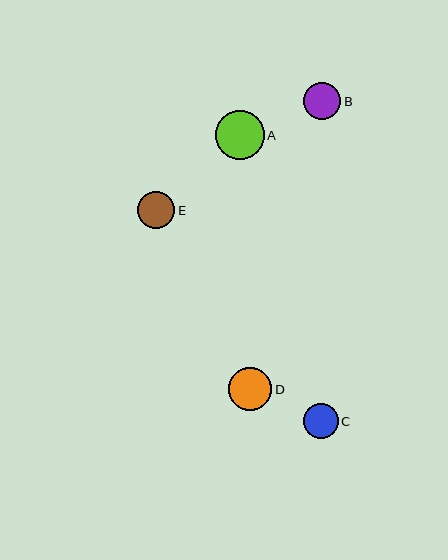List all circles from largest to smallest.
From largest to smallest: A, D, B, E, C.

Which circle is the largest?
Circle A is the largest with a size of approximately 49 pixels.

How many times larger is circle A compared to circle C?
Circle A is approximately 1.4 times the size of circle C.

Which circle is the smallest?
Circle C is the smallest with a size of approximately 34 pixels.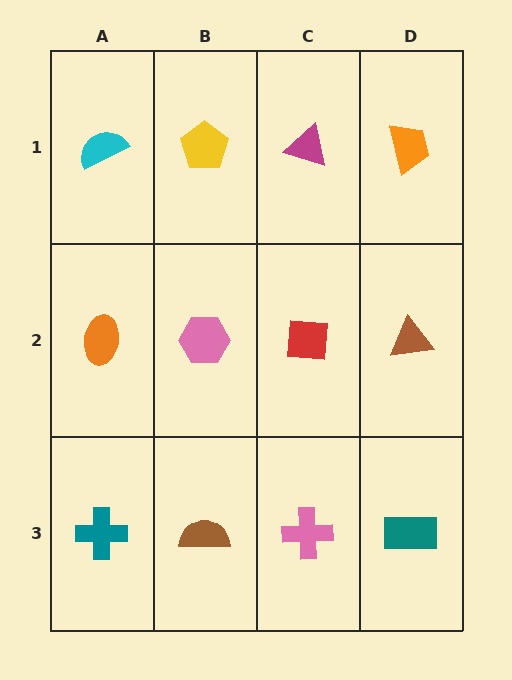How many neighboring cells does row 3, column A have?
2.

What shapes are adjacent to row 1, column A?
An orange ellipse (row 2, column A), a yellow pentagon (row 1, column B).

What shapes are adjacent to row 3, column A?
An orange ellipse (row 2, column A), a brown semicircle (row 3, column B).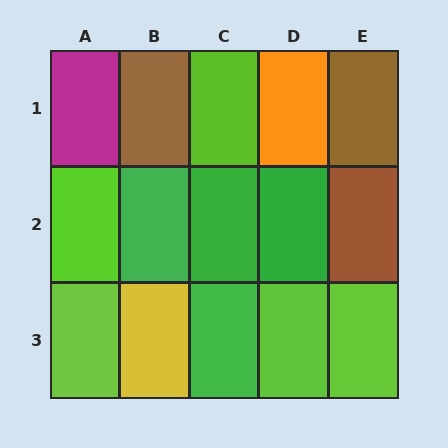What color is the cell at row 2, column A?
Lime.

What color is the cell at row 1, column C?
Lime.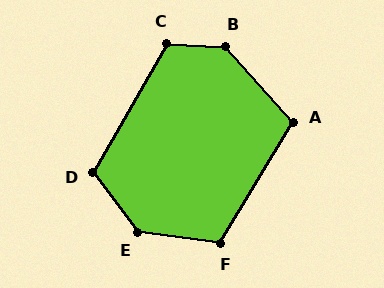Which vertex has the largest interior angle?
E, at approximately 135 degrees.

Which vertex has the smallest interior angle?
A, at approximately 107 degrees.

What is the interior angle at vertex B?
Approximately 134 degrees (obtuse).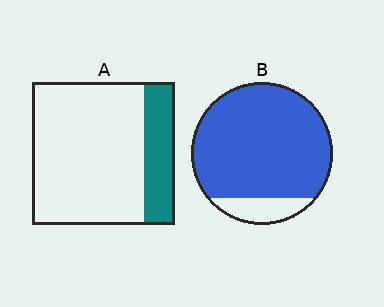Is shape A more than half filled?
No.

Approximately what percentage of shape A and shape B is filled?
A is approximately 20% and B is approximately 85%.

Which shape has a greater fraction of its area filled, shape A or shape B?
Shape B.